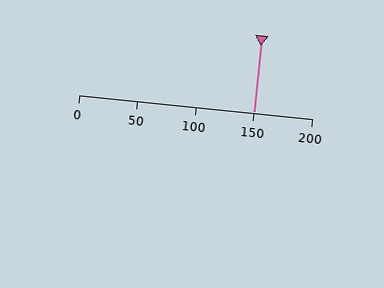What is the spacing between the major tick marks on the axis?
The major ticks are spaced 50 apart.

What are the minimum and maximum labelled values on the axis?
The axis runs from 0 to 200.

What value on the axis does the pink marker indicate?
The marker indicates approximately 150.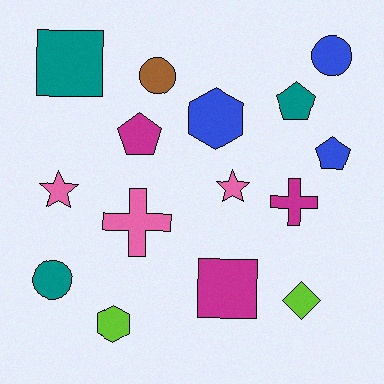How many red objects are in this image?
There are no red objects.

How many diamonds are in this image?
There is 1 diamond.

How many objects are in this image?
There are 15 objects.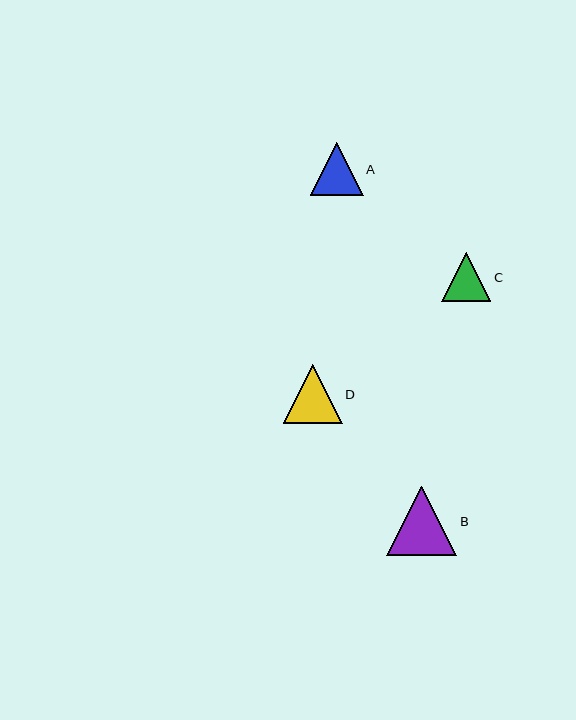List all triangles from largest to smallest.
From largest to smallest: B, D, A, C.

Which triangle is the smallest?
Triangle C is the smallest with a size of approximately 49 pixels.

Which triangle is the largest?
Triangle B is the largest with a size of approximately 70 pixels.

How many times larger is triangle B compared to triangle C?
Triangle B is approximately 1.4 times the size of triangle C.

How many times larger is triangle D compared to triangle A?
Triangle D is approximately 1.1 times the size of triangle A.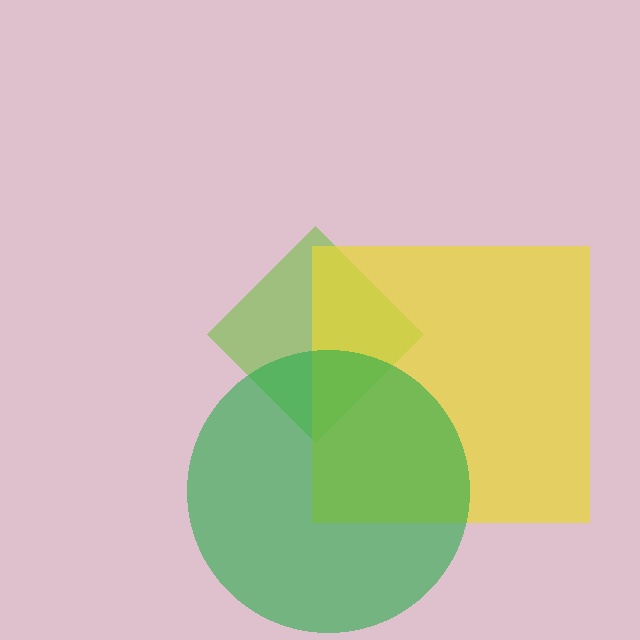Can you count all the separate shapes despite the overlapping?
Yes, there are 3 separate shapes.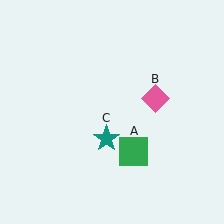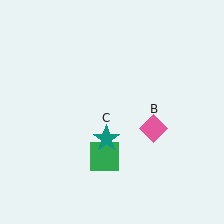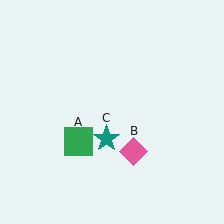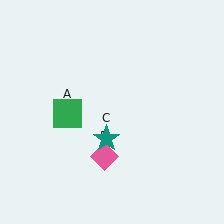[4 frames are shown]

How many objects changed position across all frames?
2 objects changed position: green square (object A), pink diamond (object B).